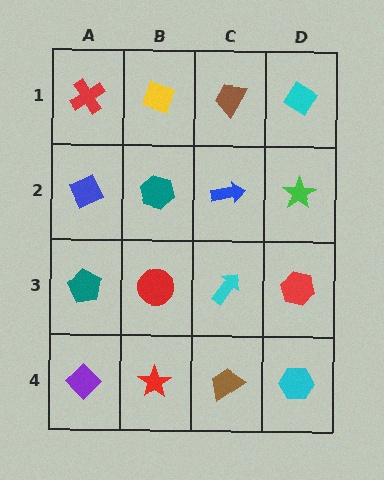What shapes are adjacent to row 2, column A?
A red cross (row 1, column A), a teal pentagon (row 3, column A), a teal hexagon (row 2, column B).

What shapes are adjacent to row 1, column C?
A blue arrow (row 2, column C), a yellow diamond (row 1, column B), a cyan diamond (row 1, column D).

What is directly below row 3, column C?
A brown trapezoid.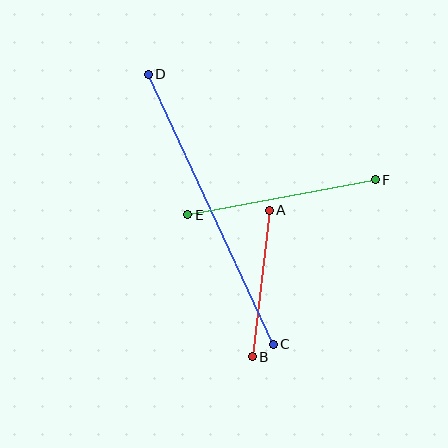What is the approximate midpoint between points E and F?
The midpoint is at approximately (281, 197) pixels.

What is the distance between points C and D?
The distance is approximately 298 pixels.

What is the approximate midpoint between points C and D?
The midpoint is at approximately (211, 209) pixels.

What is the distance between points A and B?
The distance is approximately 148 pixels.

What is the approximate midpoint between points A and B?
The midpoint is at approximately (261, 284) pixels.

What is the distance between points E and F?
The distance is approximately 191 pixels.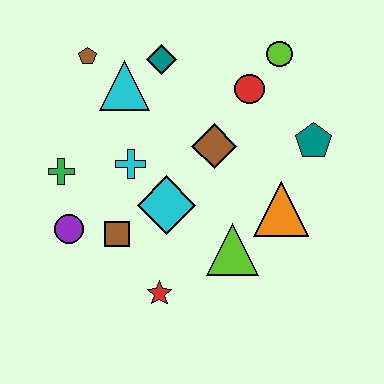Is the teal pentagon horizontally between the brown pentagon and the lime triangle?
No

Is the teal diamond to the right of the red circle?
No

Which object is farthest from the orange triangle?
The brown pentagon is farthest from the orange triangle.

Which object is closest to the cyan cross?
The cyan diamond is closest to the cyan cross.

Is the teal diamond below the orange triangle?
No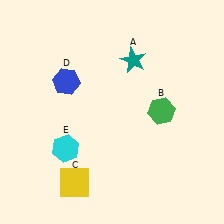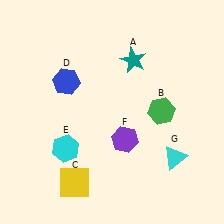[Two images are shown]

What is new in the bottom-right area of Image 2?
A cyan triangle (G) was added in the bottom-right area of Image 2.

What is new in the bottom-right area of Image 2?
A purple hexagon (F) was added in the bottom-right area of Image 2.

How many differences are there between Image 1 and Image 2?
There are 2 differences between the two images.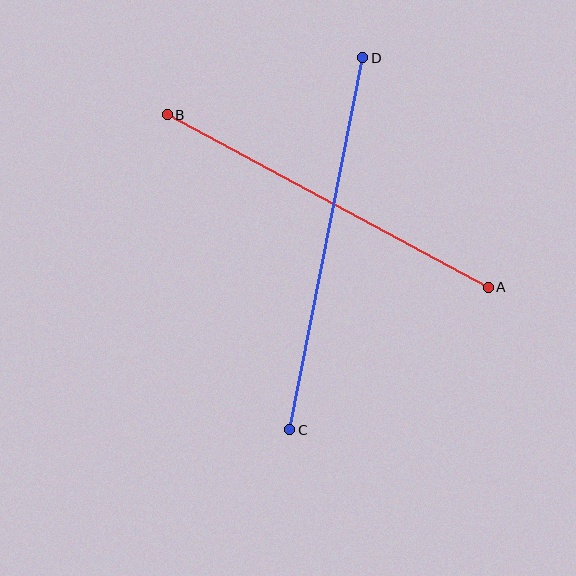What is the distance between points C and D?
The distance is approximately 379 pixels.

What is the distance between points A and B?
The distance is approximately 364 pixels.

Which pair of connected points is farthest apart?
Points C and D are farthest apart.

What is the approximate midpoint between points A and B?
The midpoint is at approximately (328, 201) pixels.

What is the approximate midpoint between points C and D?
The midpoint is at approximately (326, 244) pixels.